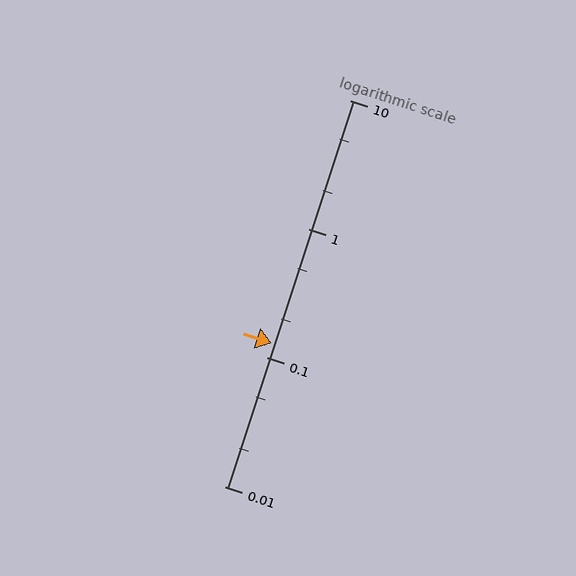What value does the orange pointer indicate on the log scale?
The pointer indicates approximately 0.13.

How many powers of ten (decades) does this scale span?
The scale spans 3 decades, from 0.01 to 10.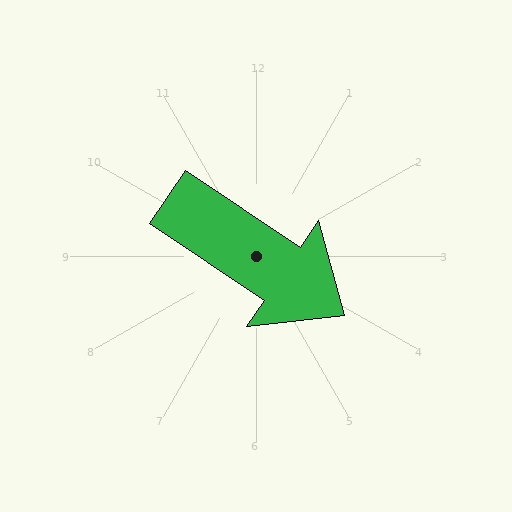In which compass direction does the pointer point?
Southeast.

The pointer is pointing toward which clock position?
Roughly 4 o'clock.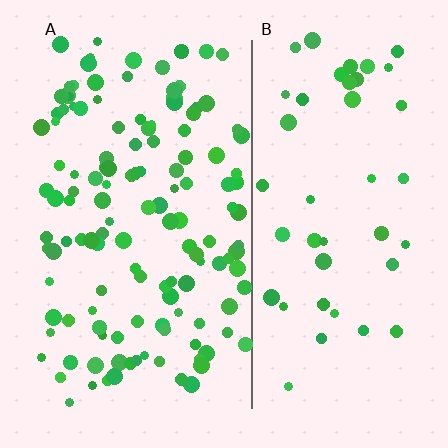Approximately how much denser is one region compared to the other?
Approximately 2.9× — region A over region B.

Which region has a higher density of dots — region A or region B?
A (the left).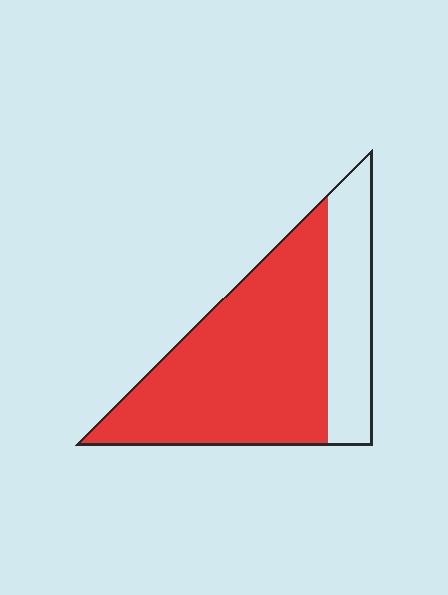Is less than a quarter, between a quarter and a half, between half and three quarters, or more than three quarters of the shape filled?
Between half and three quarters.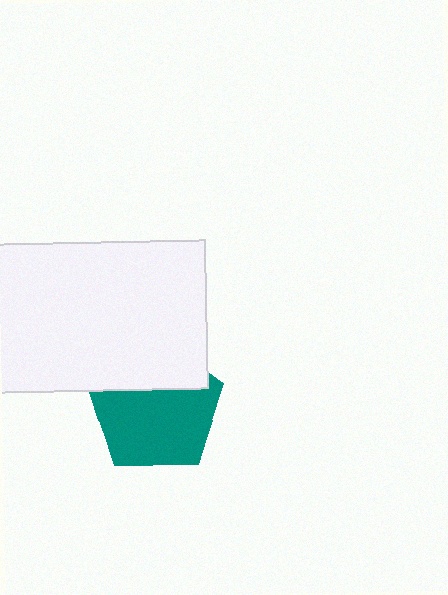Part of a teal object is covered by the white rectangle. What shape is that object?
It is a pentagon.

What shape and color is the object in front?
The object in front is a white rectangle.